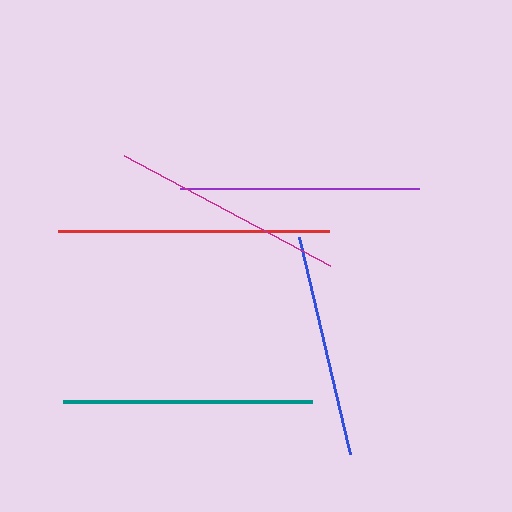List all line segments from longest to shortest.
From longest to shortest: red, teal, purple, magenta, blue.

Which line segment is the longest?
The red line is the longest at approximately 270 pixels.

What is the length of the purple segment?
The purple segment is approximately 240 pixels long.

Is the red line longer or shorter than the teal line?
The red line is longer than the teal line.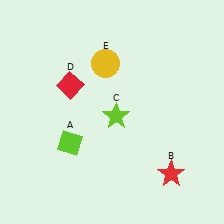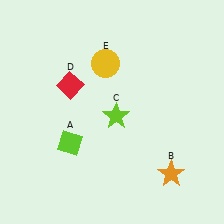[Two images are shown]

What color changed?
The star (B) changed from red in Image 1 to orange in Image 2.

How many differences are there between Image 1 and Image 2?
There is 1 difference between the two images.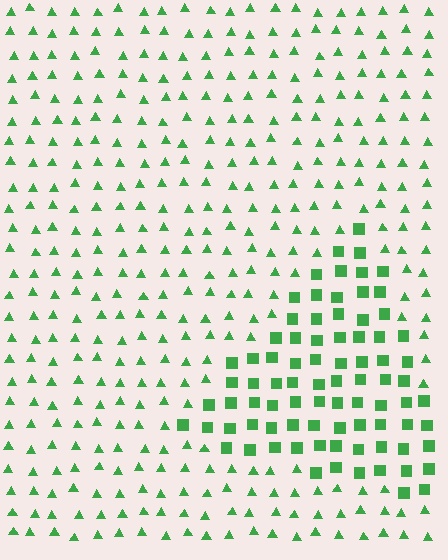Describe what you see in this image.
The image is filled with small green elements arranged in a uniform grid. A triangle-shaped region contains squares, while the surrounding area contains triangles. The boundary is defined purely by the change in element shape.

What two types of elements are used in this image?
The image uses squares inside the triangle region and triangles outside it.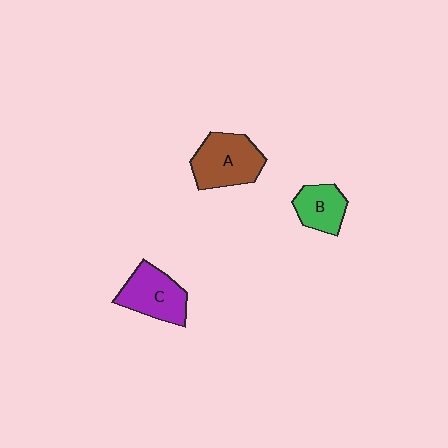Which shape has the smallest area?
Shape B (green).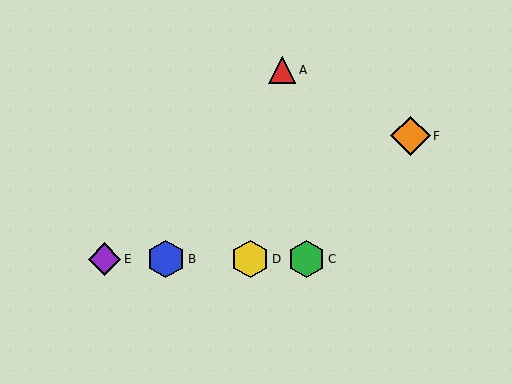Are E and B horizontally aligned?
Yes, both are at y≈259.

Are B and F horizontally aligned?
No, B is at y≈259 and F is at y≈136.